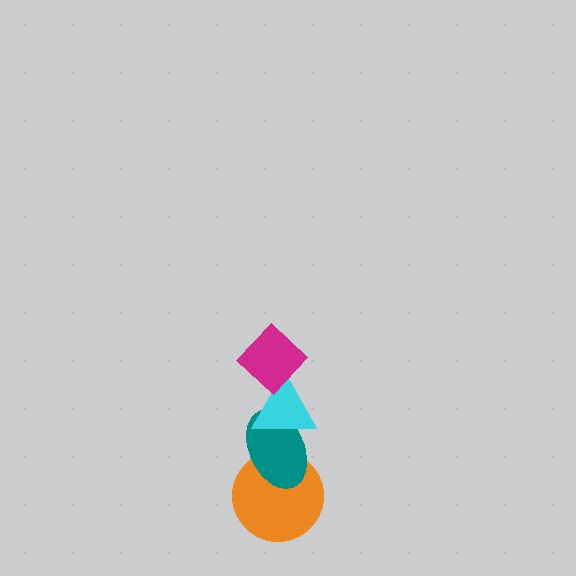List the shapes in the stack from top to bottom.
From top to bottom: the magenta diamond, the cyan triangle, the teal ellipse, the orange circle.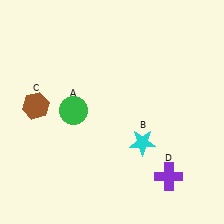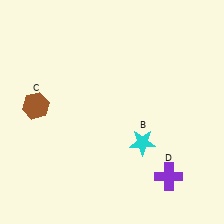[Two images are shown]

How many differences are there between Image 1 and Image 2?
There is 1 difference between the two images.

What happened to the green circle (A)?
The green circle (A) was removed in Image 2. It was in the top-left area of Image 1.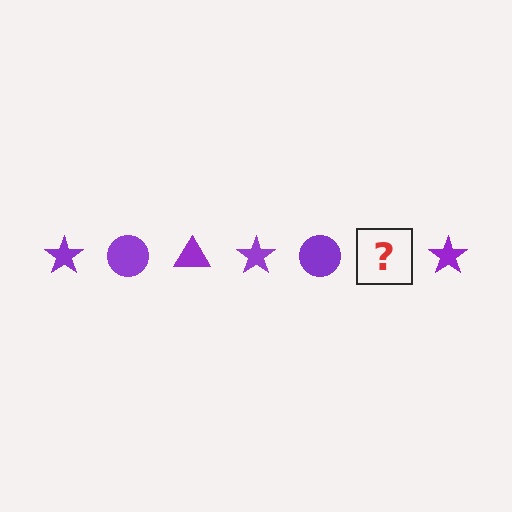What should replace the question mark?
The question mark should be replaced with a purple triangle.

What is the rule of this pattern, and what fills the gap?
The rule is that the pattern cycles through star, circle, triangle shapes in purple. The gap should be filled with a purple triangle.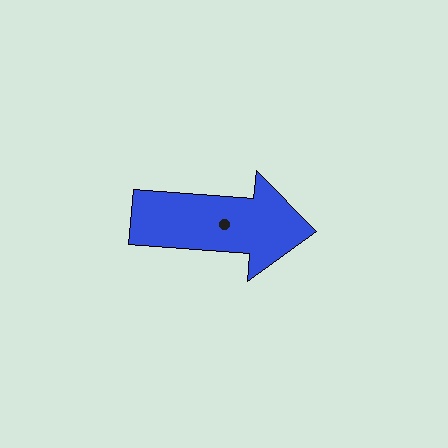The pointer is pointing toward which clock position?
Roughly 3 o'clock.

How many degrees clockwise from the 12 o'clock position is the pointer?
Approximately 94 degrees.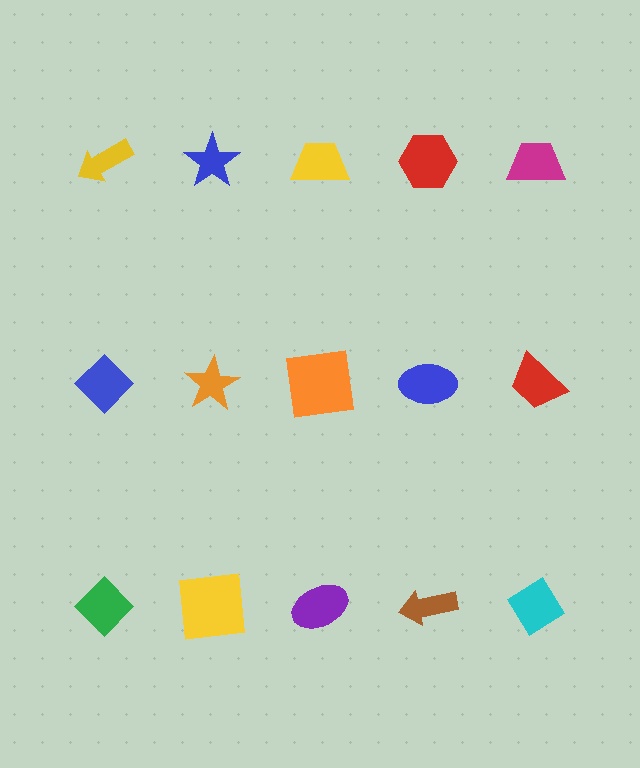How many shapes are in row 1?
5 shapes.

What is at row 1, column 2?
A blue star.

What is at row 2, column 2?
An orange star.